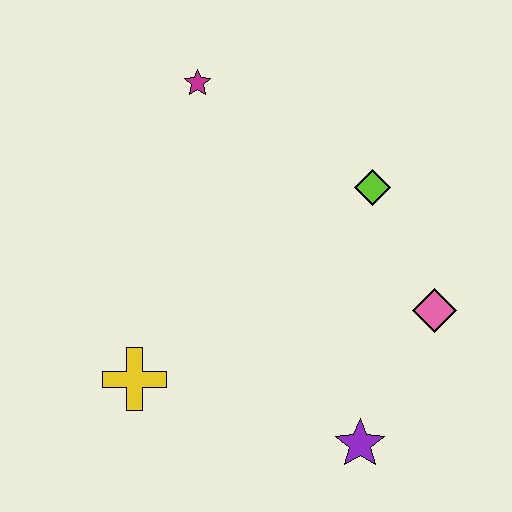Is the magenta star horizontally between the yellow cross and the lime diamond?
Yes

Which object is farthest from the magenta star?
The purple star is farthest from the magenta star.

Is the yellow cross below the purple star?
No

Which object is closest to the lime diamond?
The pink diamond is closest to the lime diamond.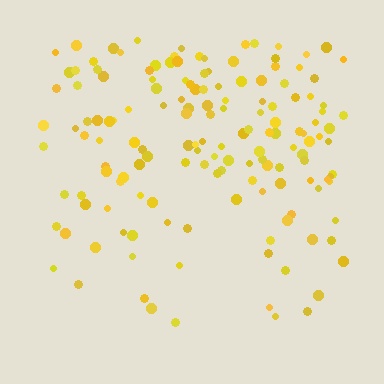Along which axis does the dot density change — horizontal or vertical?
Vertical.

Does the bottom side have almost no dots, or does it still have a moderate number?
Still a moderate number, just noticeably fewer than the top.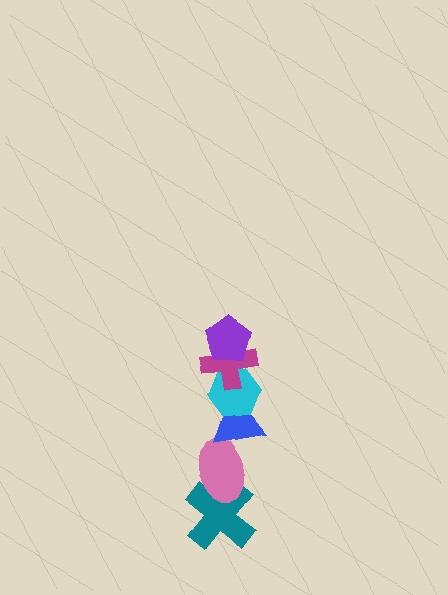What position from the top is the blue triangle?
The blue triangle is 4th from the top.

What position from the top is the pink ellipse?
The pink ellipse is 5th from the top.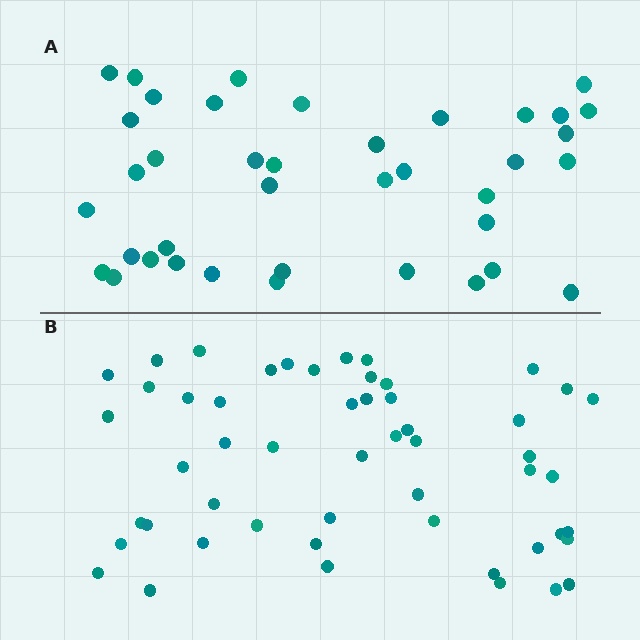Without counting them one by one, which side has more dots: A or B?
Region B (the bottom region) has more dots.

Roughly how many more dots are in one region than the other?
Region B has approximately 15 more dots than region A.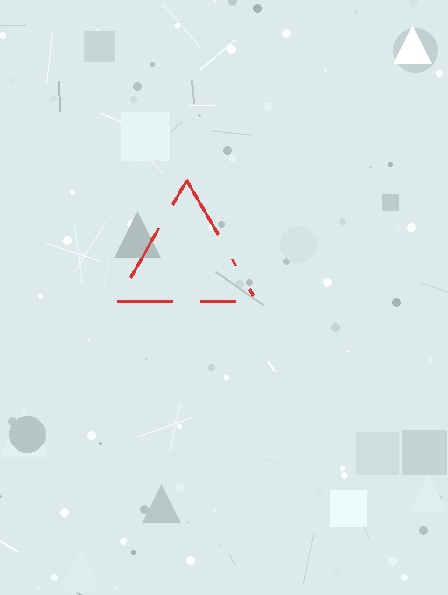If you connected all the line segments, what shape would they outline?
They would outline a triangle.